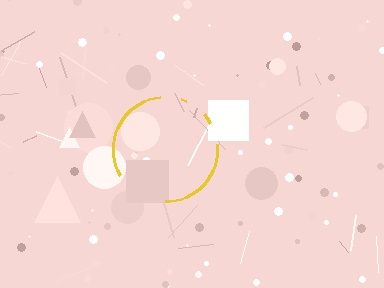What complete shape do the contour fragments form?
The contour fragments form a circle.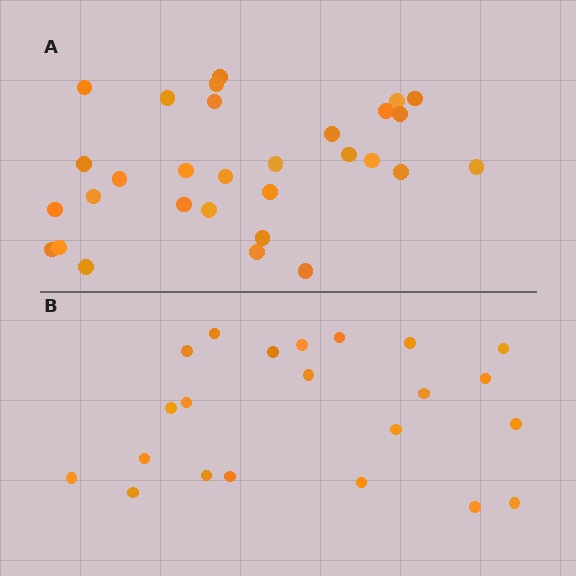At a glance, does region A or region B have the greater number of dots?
Region A (the top region) has more dots.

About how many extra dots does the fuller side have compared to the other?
Region A has roughly 8 or so more dots than region B.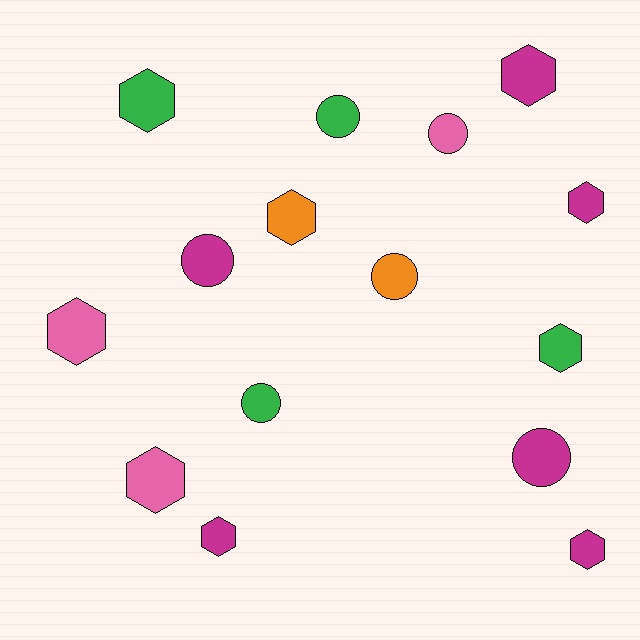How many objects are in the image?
There are 15 objects.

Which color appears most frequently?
Magenta, with 6 objects.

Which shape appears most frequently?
Hexagon, with 9 objects.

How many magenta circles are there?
There are 2 magenta circles.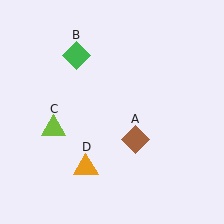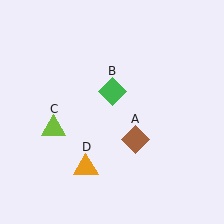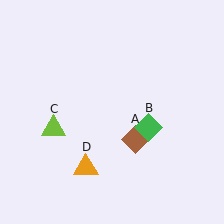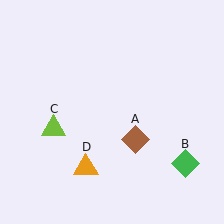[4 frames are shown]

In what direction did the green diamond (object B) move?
The green diamond (object B) moved down and to the right.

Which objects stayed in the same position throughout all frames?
Brown diamond (object A) and lime triangle (object C) and orange triangle (object D) remained stationary.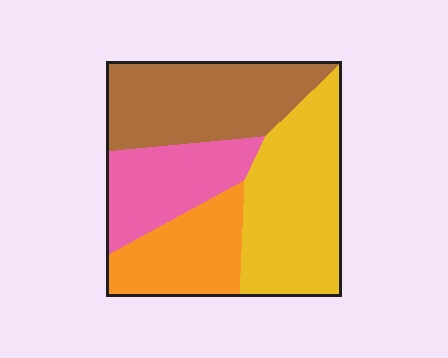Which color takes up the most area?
Yellow, at roughly 35%.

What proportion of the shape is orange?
Orange takes up less than a quarter of the shape.